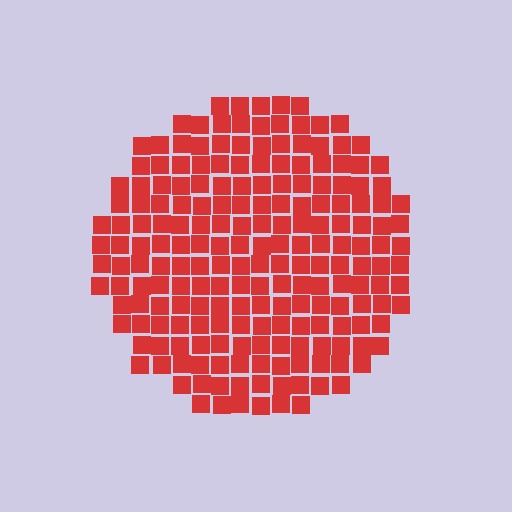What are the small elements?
The small elements are squares.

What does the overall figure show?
The overall figure shows a circle.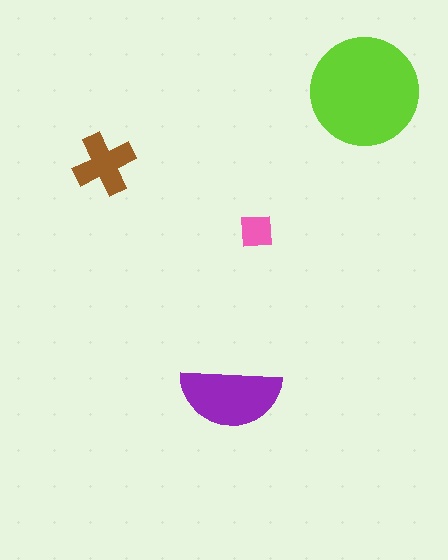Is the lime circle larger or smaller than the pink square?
Larger.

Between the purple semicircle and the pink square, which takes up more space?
The purple semicircle.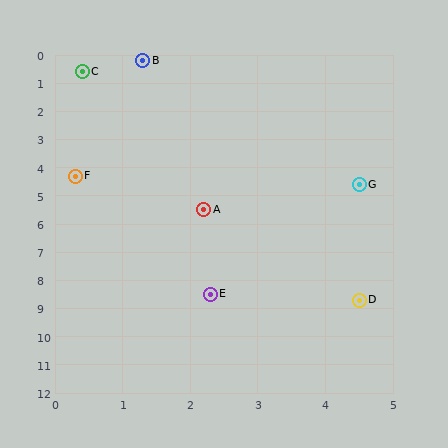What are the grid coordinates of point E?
Point E is at approximately (2.3, 8.5).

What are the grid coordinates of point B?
Point B is at approximately (1.3, 0.2).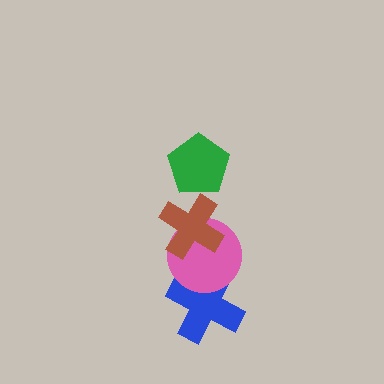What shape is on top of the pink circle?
The brown cross is on top of the pink circle.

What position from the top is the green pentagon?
The green pentagon is 1st from the top.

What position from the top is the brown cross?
The brown cross is 2nd from the top.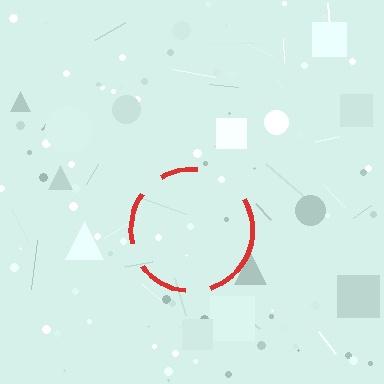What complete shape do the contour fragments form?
The contour fragments form a circle.